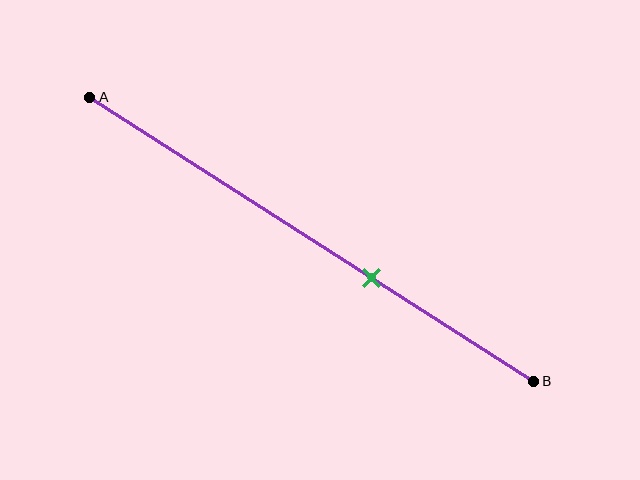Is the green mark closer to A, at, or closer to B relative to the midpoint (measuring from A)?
The green mark is closer to point B than the midpoint of segment AB.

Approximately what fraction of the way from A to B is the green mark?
The green mark is approximately 65% of the way from A to B.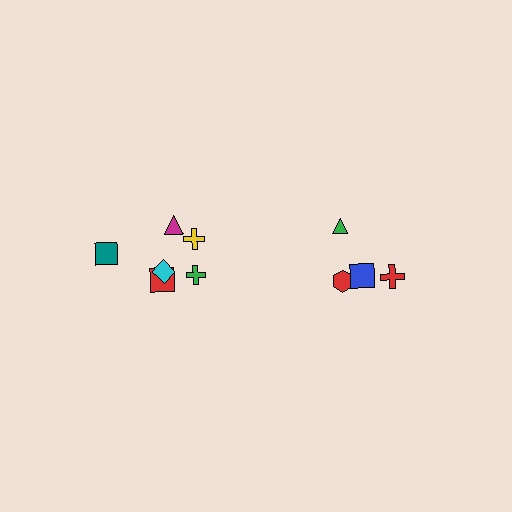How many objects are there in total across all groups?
There are 10 objects.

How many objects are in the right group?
There are 4 objects.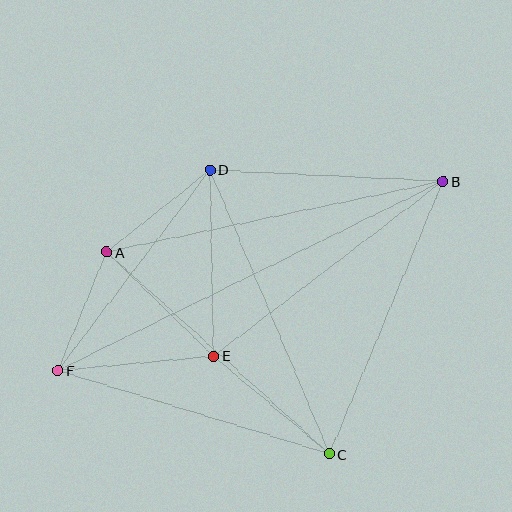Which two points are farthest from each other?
Points B and F are farthest from each other.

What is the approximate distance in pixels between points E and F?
The distance between E and F is approximately 156 pixels.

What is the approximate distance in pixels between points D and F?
The distance between D and F is approximately 252 pixels.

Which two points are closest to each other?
Points A and F are closest to each other.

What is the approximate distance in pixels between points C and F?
The distance between C and F is approximately 284 pixels.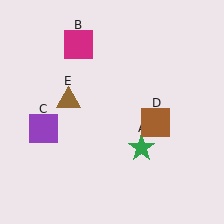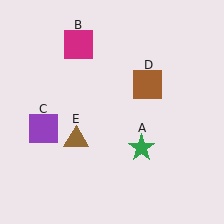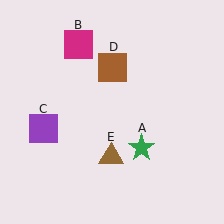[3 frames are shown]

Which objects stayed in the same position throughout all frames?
Green star (object A) and magenta square (object B) and purple square (object C) remained stationary.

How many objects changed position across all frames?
2 objects changed position: brown square (object D), brown triangle (object E).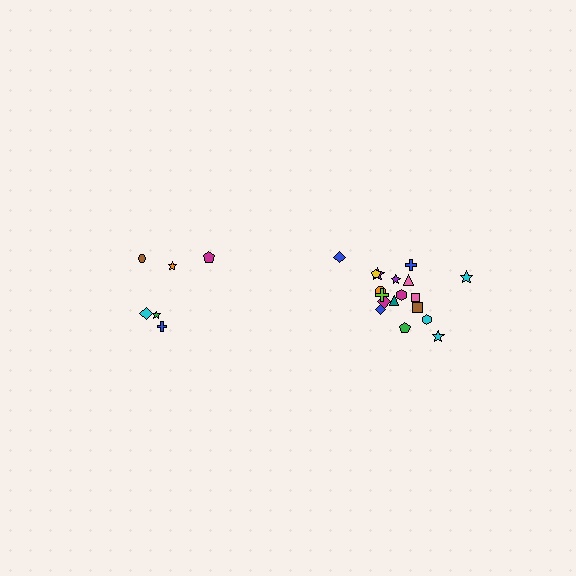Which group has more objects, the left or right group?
The right group.